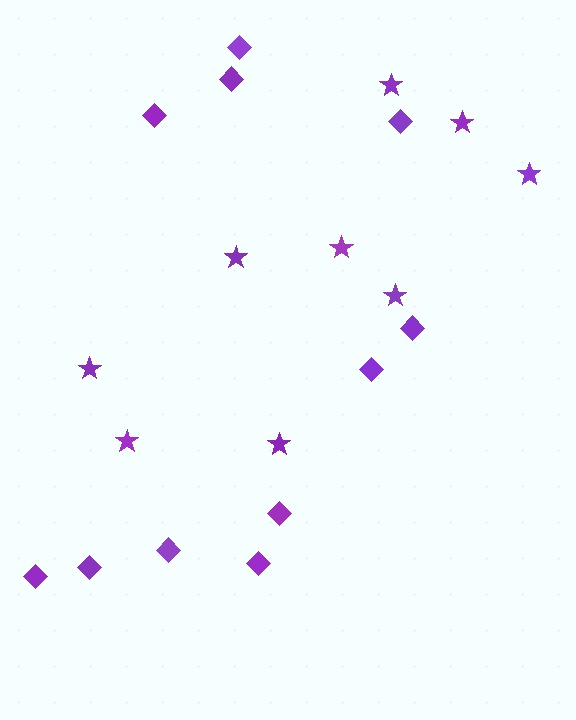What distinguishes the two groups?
There are 2 groups: one group of diamonds (11) and one group of stars (9).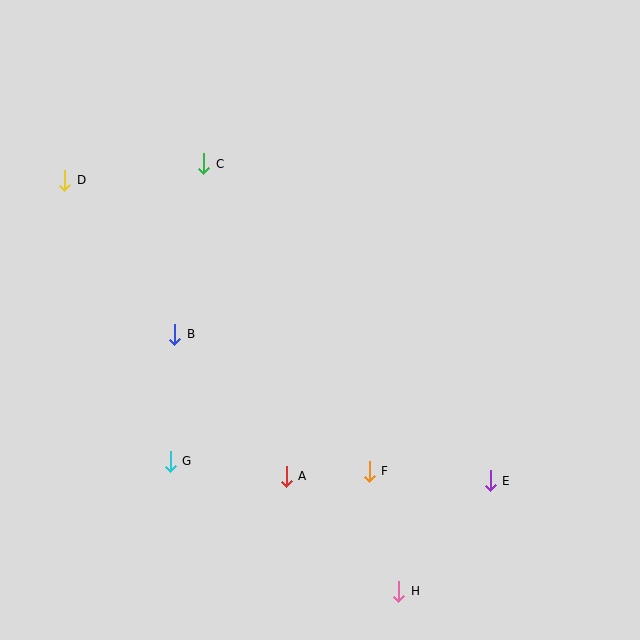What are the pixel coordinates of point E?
Point E is at (490, 481).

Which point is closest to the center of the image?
Point B at (175, 334) is closest to the center.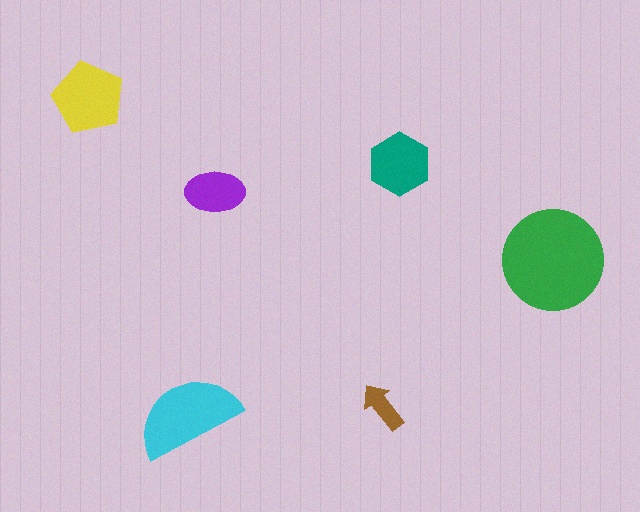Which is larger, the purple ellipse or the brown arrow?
The purple ellipse.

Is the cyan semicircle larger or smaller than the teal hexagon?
Larger.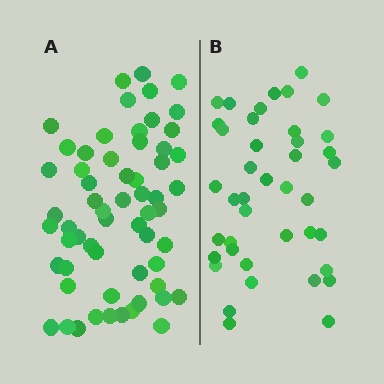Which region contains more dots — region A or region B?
Region A (the left region) has more dots.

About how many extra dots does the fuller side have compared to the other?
Region A has approximately 20 more dots than region B.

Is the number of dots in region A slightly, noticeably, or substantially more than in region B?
Region A has substantially more. The ratio is roughly 1.5 to 1.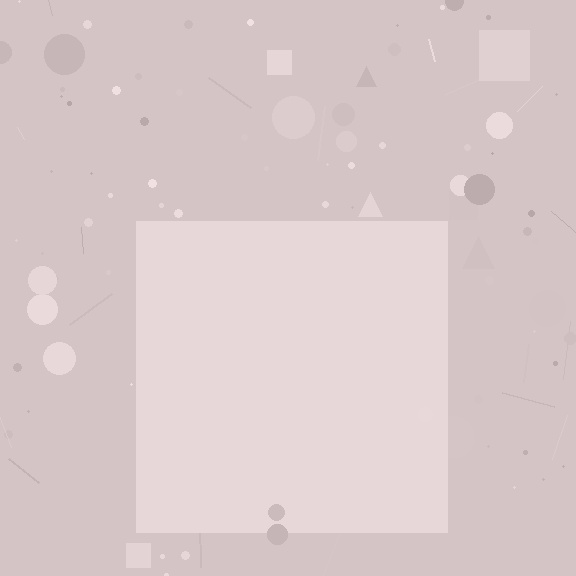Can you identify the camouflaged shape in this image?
The camouflaged shape is a square.